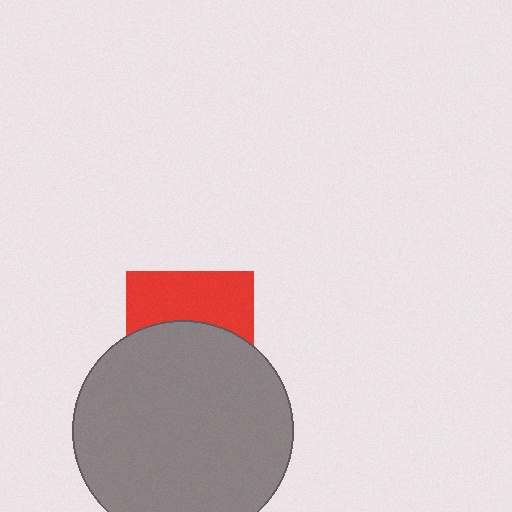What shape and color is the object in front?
The object in front is a gray circle.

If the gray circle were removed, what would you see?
You would see the complete red square.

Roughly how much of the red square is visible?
A small part of it is visible (roughly 43%).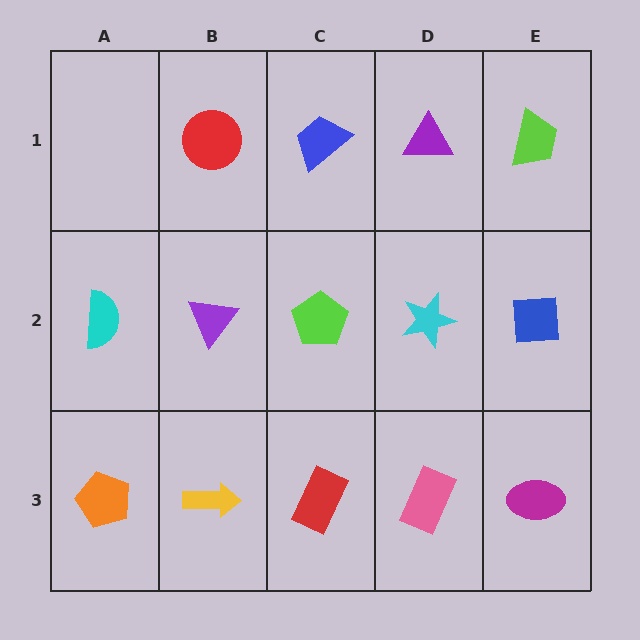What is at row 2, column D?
A cyan star.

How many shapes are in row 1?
4 shapes.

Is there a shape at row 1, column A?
No, that cell is empty.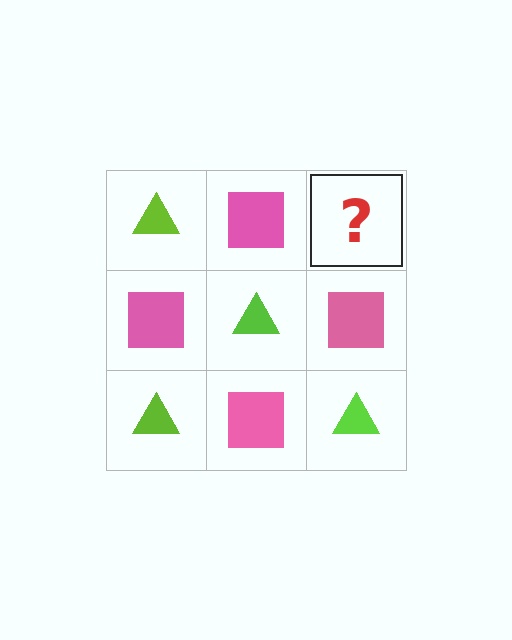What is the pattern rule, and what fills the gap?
The rule is that it alternates lime triangle and pink square in a checkerboard pattern. The gap should be filled with a lime triangle.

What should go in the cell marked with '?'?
The missing cell should contain a lime triangle.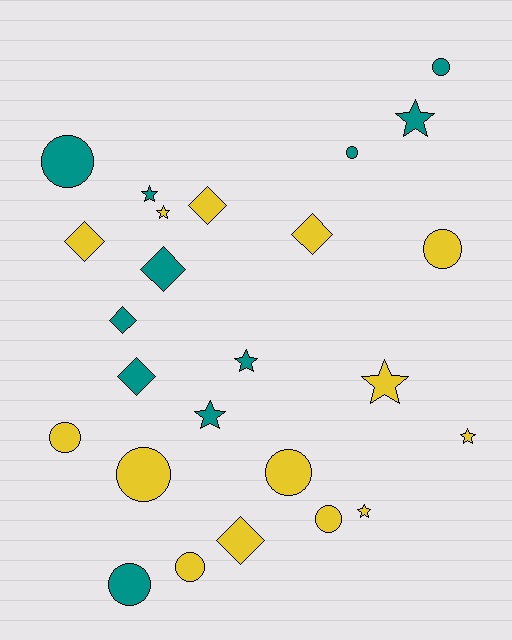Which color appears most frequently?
Yellow, with 14 objects.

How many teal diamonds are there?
There are 3 teal diamonds.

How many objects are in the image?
There are 25 objects.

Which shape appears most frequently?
Circle, with 10 objects.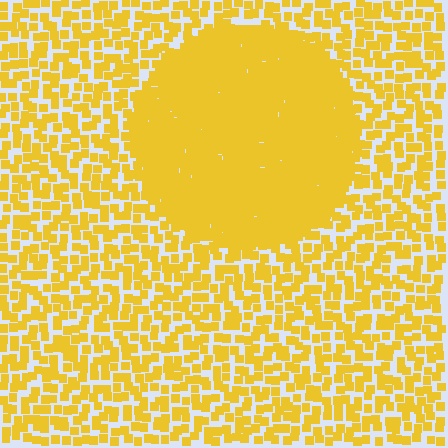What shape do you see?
I see a circle.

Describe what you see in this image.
The image contains small yellow elements arranged at two different densities. A circle-shaped region is visible where the elements are more densely packed than the surrounding area.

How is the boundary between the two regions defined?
The boundary is defined by a change in element density (approximately 2.7x ratio). All elements are the same color, size, and shape.